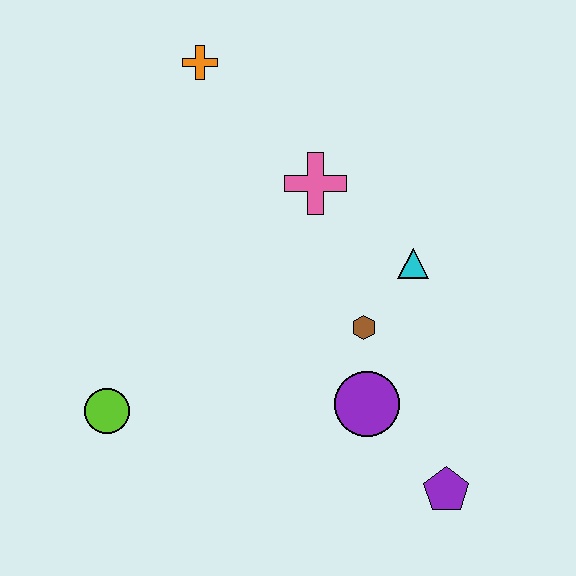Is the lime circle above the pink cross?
No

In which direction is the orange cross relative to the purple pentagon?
The orange cross is above the purple pentagon.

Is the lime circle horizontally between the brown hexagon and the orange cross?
No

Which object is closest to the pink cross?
The cyan triangle is closest to the pink cross.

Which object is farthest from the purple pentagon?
The orange cross is farthest from the purple pentagon.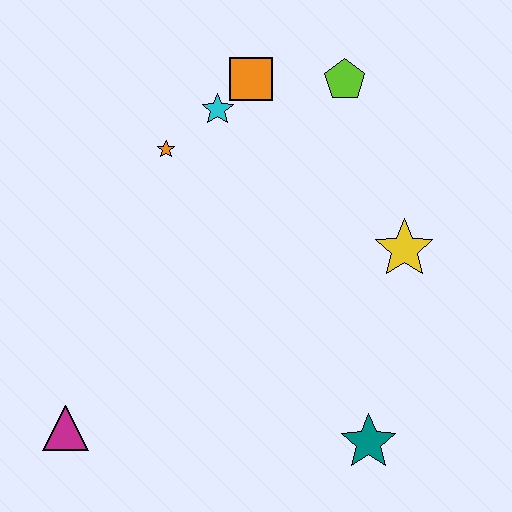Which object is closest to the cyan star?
The orange square is closest to the cyan star.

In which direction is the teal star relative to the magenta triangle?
The teal star is to the right of the magenta triangle.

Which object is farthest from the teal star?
The orange square is farthest from the teal star.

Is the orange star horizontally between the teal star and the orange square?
No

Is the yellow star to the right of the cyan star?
Yes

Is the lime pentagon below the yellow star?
No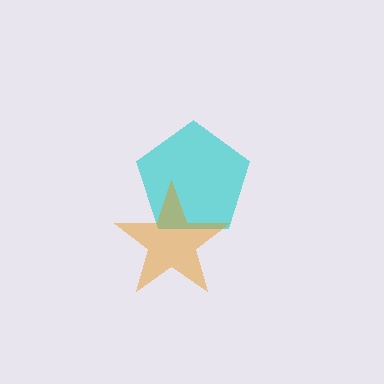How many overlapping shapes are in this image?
There are 2 overlapping shapes in the image.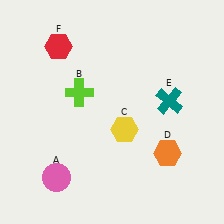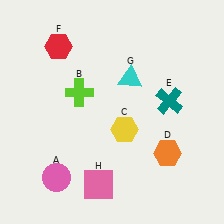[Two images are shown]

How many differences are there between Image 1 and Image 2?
There are 2 differences between the two images.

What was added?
A cyan triangle (G), a pink square (H) were added in Image 2.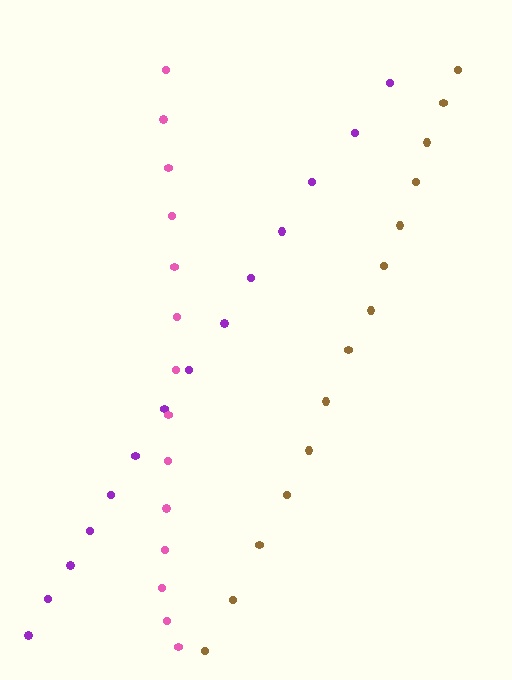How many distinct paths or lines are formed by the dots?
There are 3 distinct paths.